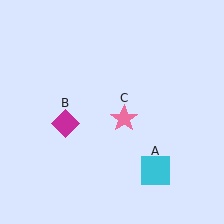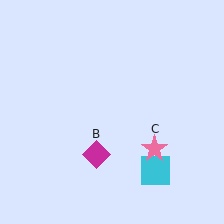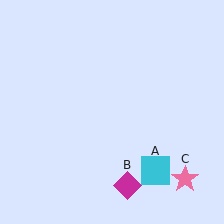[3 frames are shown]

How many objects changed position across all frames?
2 objects changed position: magenta diamond (object B), pink star (object C).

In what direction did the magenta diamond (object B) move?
The magenta diamond (object B) moved down and to the right.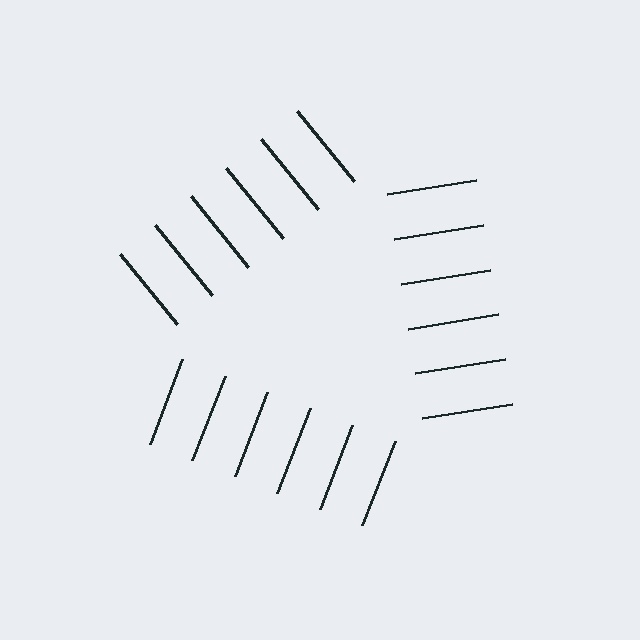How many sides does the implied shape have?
3 sides — the line-ends trace a triangle.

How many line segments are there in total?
18 — 6 along each of the 3 edges.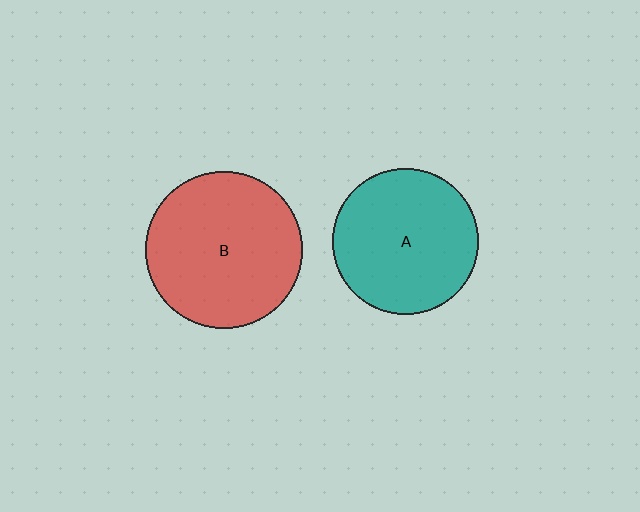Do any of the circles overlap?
No, none of the circles overlap.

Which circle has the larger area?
Circle B (red).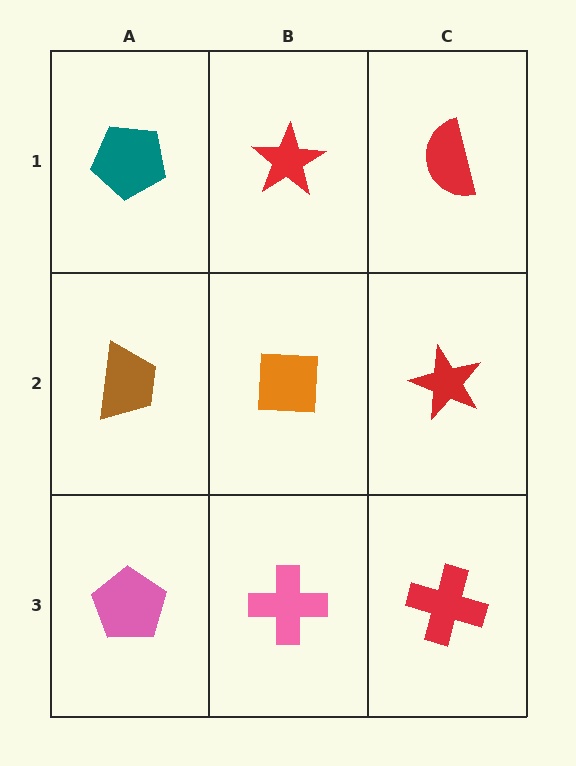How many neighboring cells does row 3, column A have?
2.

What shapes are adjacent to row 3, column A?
A brown trapezoid (row 2, column A), a pink cross (row 3, column B).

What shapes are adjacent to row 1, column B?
An orange square (row 2, column B), a teal pentagon (row 1, column A), a red semicircle (row 1, column C).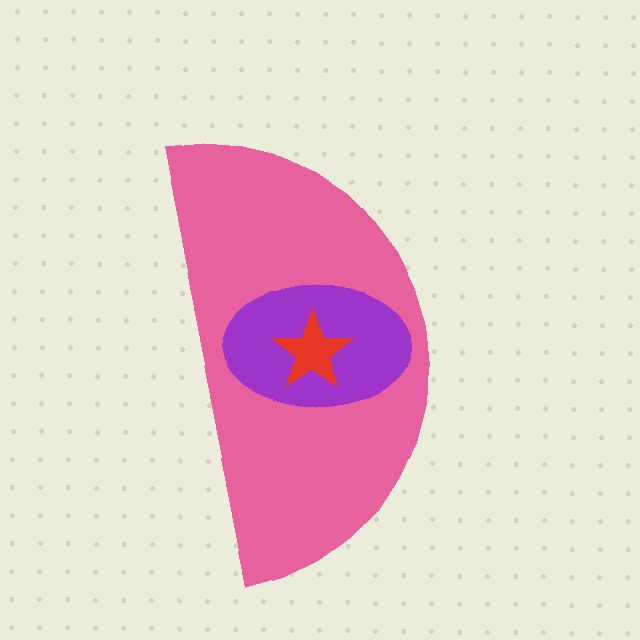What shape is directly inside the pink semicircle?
The purple ellipse.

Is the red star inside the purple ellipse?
Yes.